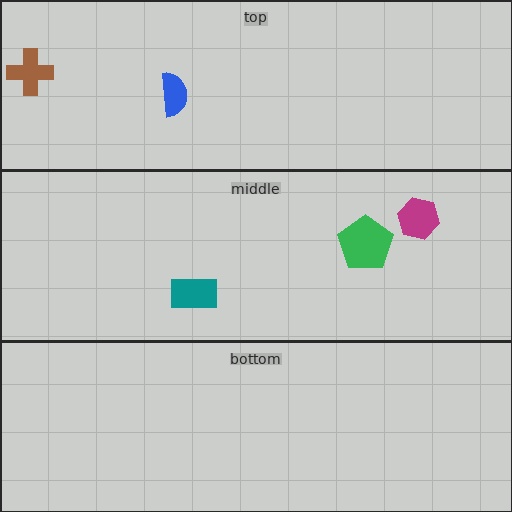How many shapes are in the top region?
2.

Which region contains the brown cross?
The top region.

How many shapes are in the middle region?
3.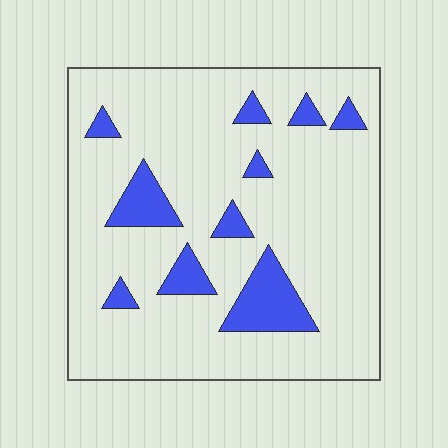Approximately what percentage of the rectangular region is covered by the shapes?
Approximately 15%.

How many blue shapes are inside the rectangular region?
10.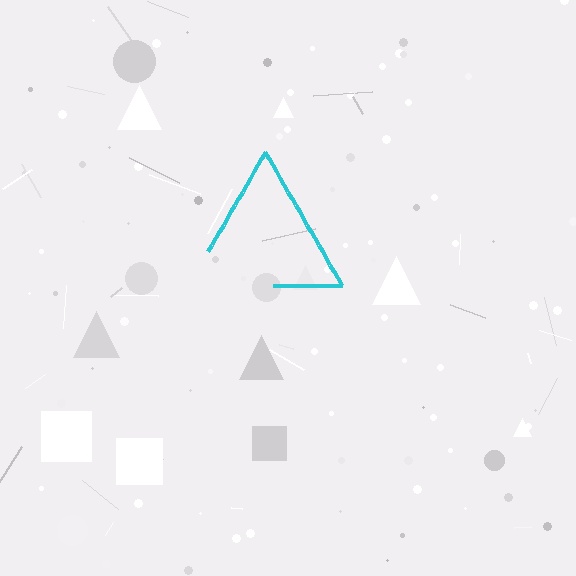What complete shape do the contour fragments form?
The contour fragments form a triangle.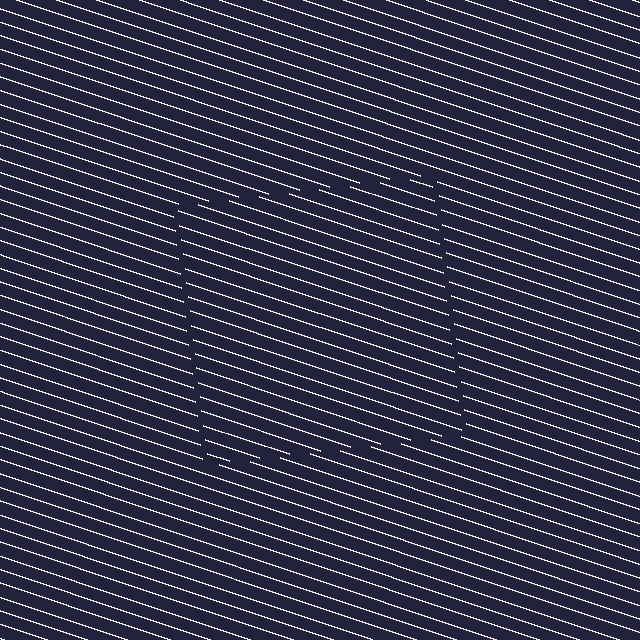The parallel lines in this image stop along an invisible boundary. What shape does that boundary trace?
An illusory square. The interior of the shape contains the same grating, shifted by half a period — the contour is defined by the phase discontinuity where line-ends from the inner and outer gratings abut.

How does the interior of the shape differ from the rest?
The interior of the shape contains the same grating, shifted by half a period — the contour is defined by the phase discontinuity where line-ends from the inner and outer gratings abut.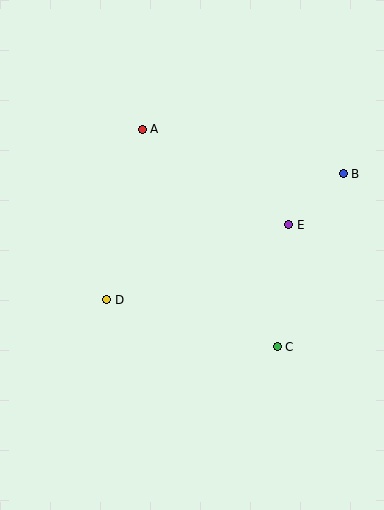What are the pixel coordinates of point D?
Point D is at (107, 300).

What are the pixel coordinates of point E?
Point E is at (289, 225).